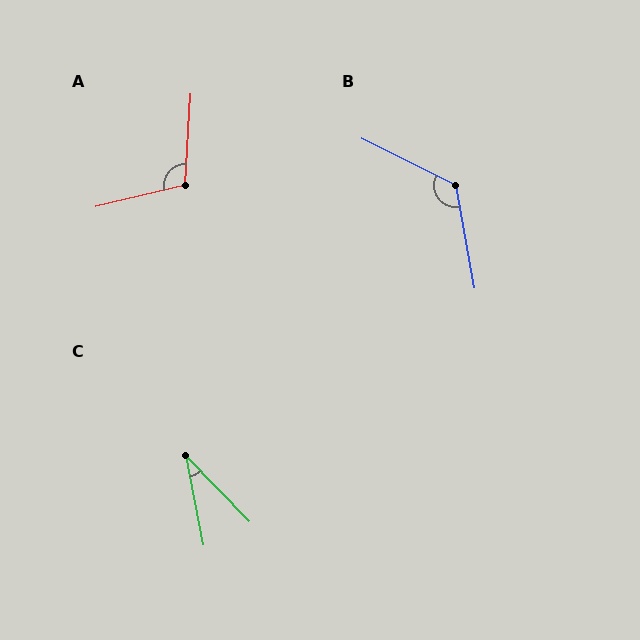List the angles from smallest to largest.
C (33°), A (107°), B (127°).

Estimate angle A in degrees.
Approximately 107 degrees.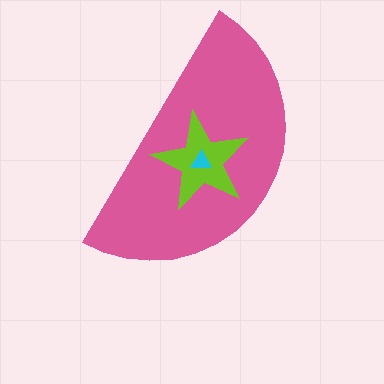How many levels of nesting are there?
3.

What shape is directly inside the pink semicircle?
The lime star.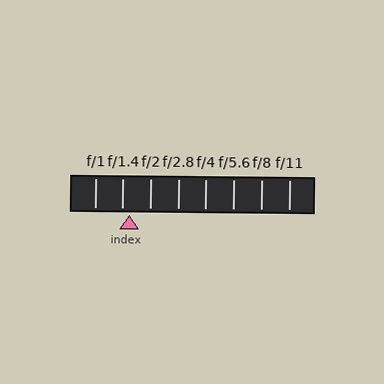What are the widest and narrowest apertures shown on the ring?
The widest aperture shown is f/1 and the narrowest is f/11.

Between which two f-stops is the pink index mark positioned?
The index mark is between f/1.4 and f/2.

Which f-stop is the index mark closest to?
The index mark is closest to f/1.4.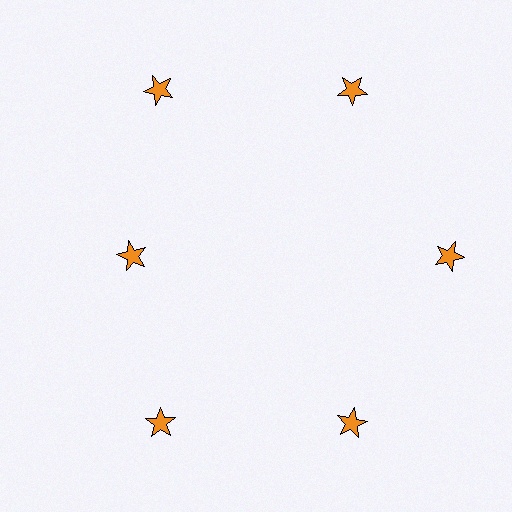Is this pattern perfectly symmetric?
No. The 6 orange stars are arranged in a ring, but one element near the 9 o'clock position is pulled inward toward the center, breaking the 6-fold rotational symmetry.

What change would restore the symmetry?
The symmetry would be restored by moving it outward, back onto the ring so that all 6 stars sit at equal angles and equal distance from the center.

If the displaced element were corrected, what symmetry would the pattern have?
It would have 6-fold rotational symmetry — the pattern would map onto itself every 60 degrees.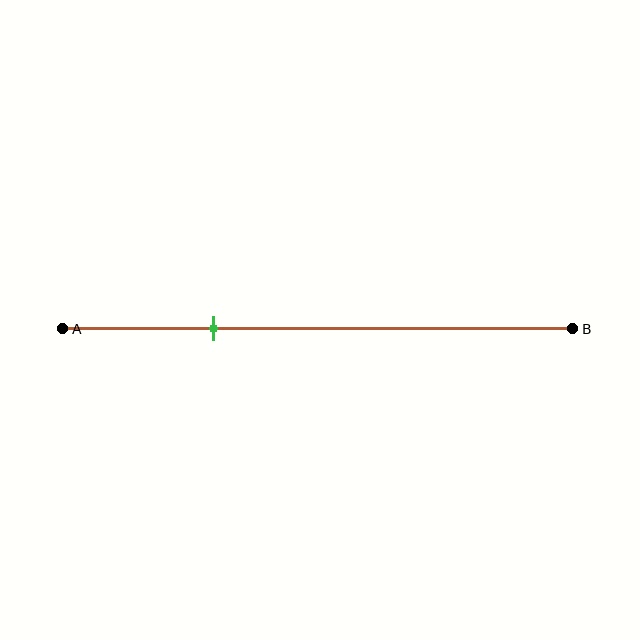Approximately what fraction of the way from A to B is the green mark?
The green mark is approximately 30% of the way from A to B.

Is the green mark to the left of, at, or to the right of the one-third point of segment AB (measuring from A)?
The green mark is to the left of the one-third point of segment AB.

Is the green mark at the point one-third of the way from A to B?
No, the mark is at about 30% from A, not at the 33% one-third point.